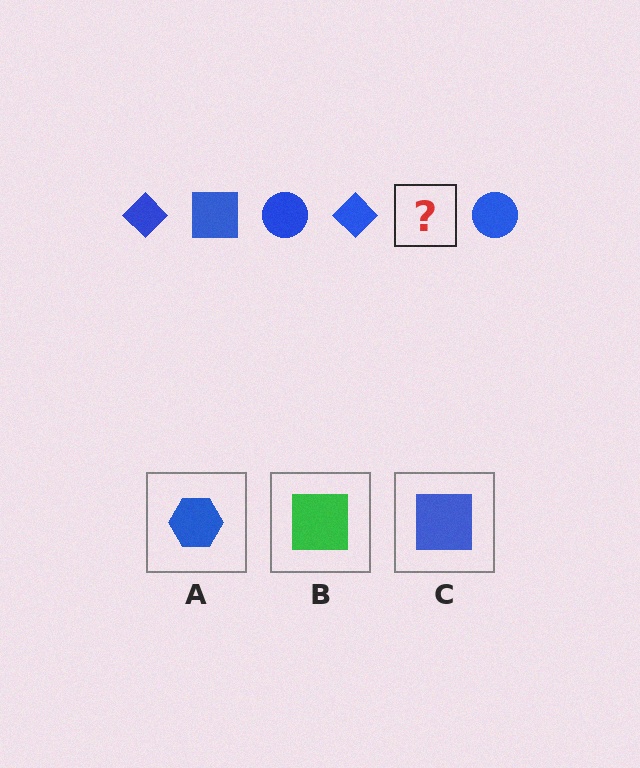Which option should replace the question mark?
Option C.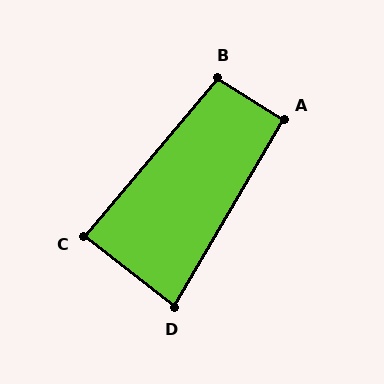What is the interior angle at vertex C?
Approximately 88 degrees (approximately right).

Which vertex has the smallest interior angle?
D, at approximately 82 degrees.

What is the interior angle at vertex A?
Approximately 92 degrees (approximately right).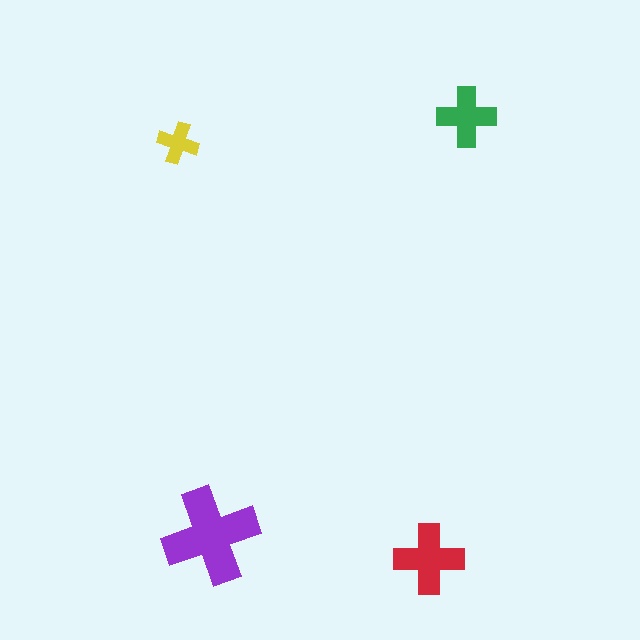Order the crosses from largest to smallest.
the purple one, the red one, the green one, the yellow one.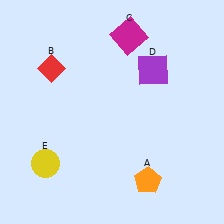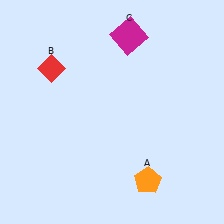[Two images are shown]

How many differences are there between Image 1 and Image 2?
There are 2 differences between the two images.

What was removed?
The purple square (D), the yellow circle (E) were removed in Image 2.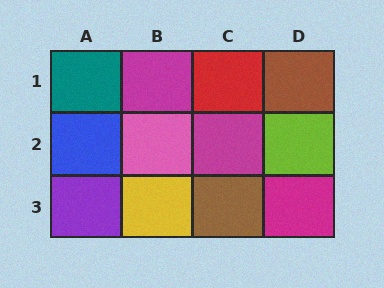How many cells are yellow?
1 cell is yellow.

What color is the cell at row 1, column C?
Red.